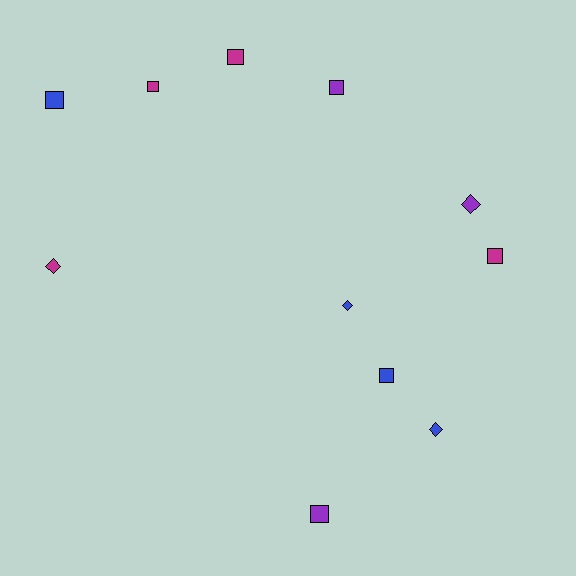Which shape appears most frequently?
Square, with 7 objects.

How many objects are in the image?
There are 11 objects.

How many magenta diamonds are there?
There is 1 magenta diamond.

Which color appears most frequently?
Magenta, with 4 objects.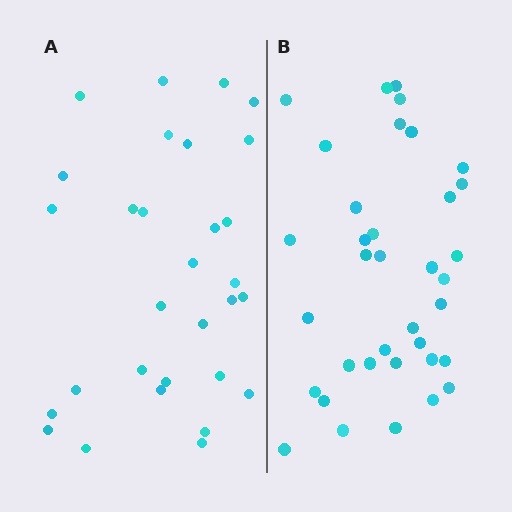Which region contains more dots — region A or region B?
Region B (the right region) has more dots.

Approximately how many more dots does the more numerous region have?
Region B has about 6 more dots than region A.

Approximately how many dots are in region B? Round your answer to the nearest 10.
About 40 dots. (The exact count is 36, which rounds to 40.)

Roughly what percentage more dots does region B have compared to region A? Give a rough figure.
About 20% more.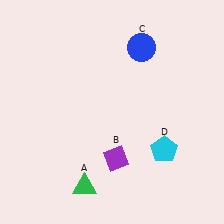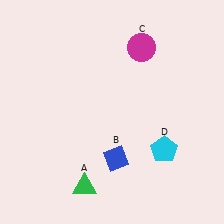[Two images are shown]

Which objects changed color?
B changed from purple to blue. C changed from blue to magenta.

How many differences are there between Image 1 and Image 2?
There are 2 differences between the two images.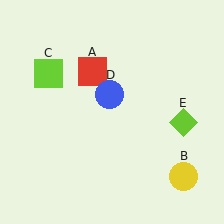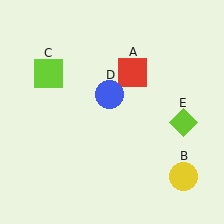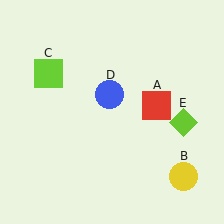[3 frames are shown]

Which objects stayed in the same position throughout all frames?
Yellow circle (object B) and lime square (object C) and blue circle (object D) and lime diamond (object E) remained stationary.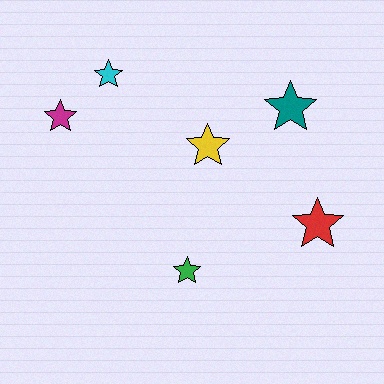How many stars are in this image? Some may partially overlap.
There are 6 stars.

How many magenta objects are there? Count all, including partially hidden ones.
There is 1 magenta object.